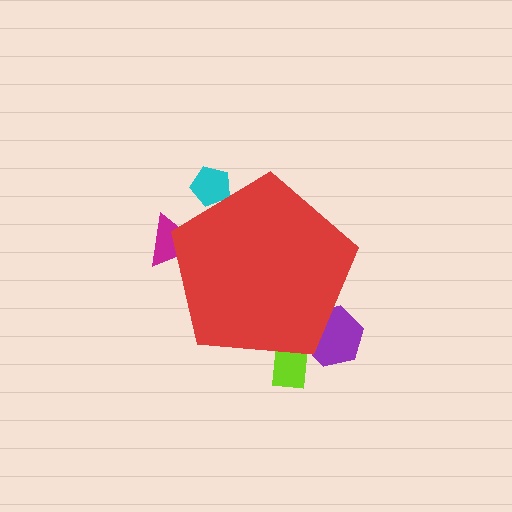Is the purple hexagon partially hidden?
Yes, the purple hexagon is partially hidden behind the red pentagon.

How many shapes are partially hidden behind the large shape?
4 shapes are partially hidden.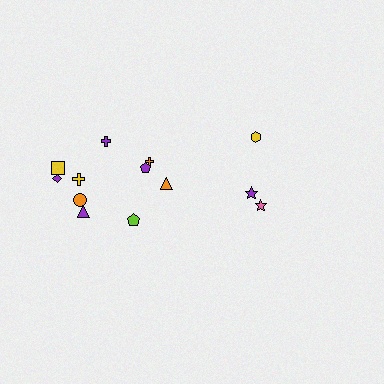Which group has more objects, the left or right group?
The left group.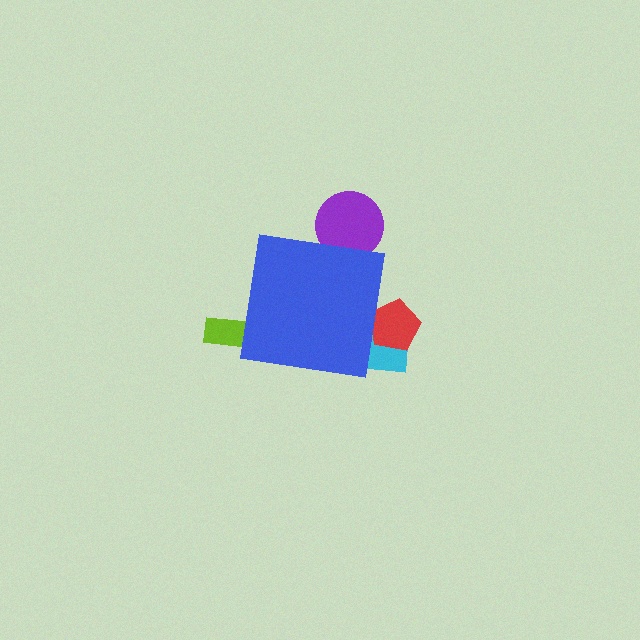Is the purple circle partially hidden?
Yes, the purple circle is partially hidden behind the blue square.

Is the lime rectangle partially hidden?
Yes, the lime rectangle is partially hidden behind the blue square.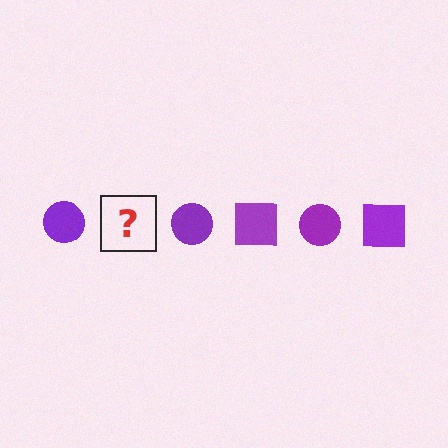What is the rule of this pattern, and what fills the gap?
The rule is that the pattern cycles through circle, square shapes in purple. The gap should be filled with a purple square.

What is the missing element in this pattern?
The missing element is a purple square.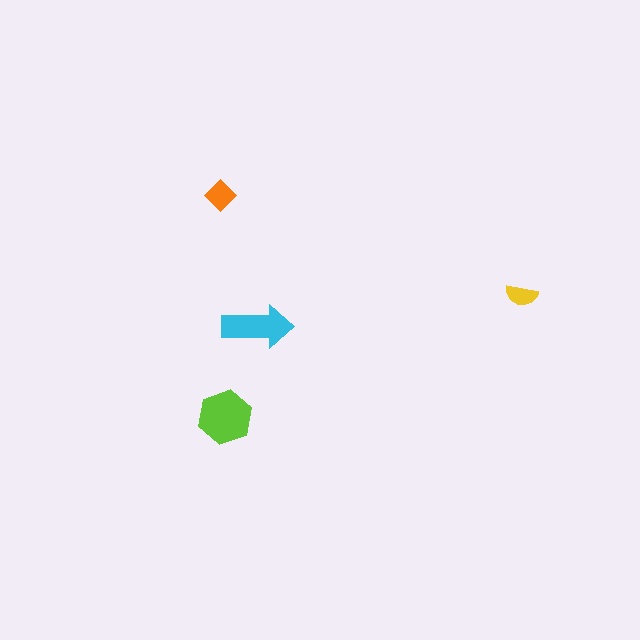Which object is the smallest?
The yellow semicircle.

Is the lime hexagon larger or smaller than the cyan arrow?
Larger.